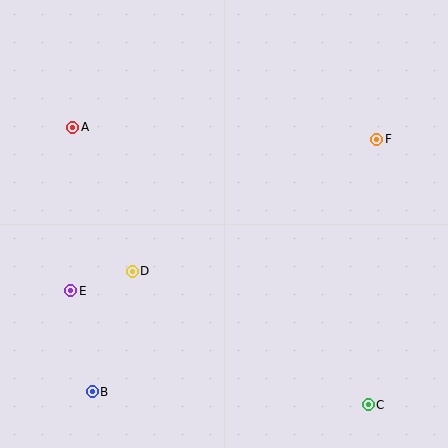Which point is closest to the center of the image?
Point D at (132, 271) is closest to the center.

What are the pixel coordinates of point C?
Point C is at (368, 405).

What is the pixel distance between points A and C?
The distance between A and C is 406 pixels.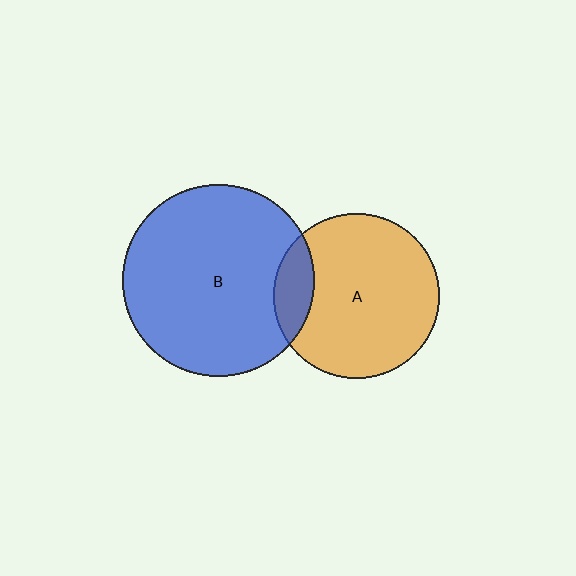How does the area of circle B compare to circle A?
Approximately 1.4 times.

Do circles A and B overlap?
Yes.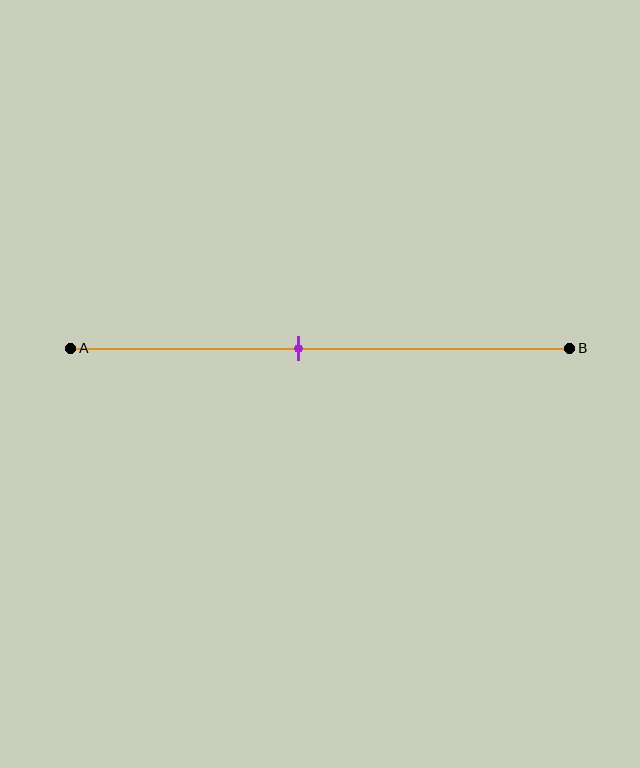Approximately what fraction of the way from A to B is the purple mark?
The purple mark is approximately 45% of the way from A to B.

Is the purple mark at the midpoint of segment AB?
No, the mark is at about 45% from A, not at the 50% midpoint.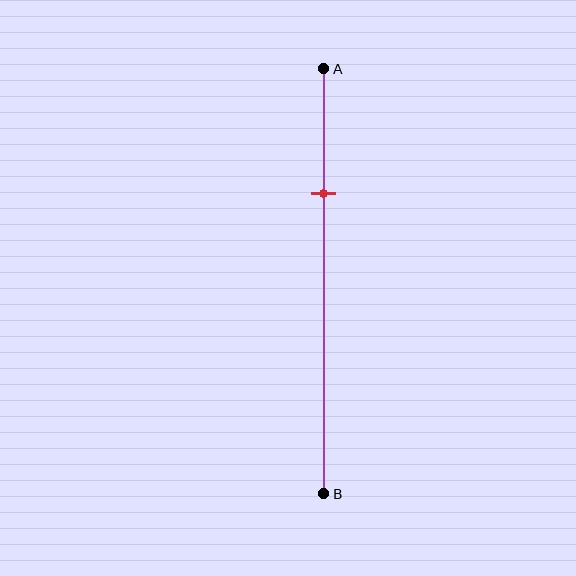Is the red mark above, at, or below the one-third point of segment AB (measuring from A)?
The red mark is above the one-third point of segment AB.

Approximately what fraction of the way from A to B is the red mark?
The red mark is approximately 30% of the way from A to B.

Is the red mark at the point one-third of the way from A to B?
No, the mark is at about 30% from A, not at the 33% one-third point.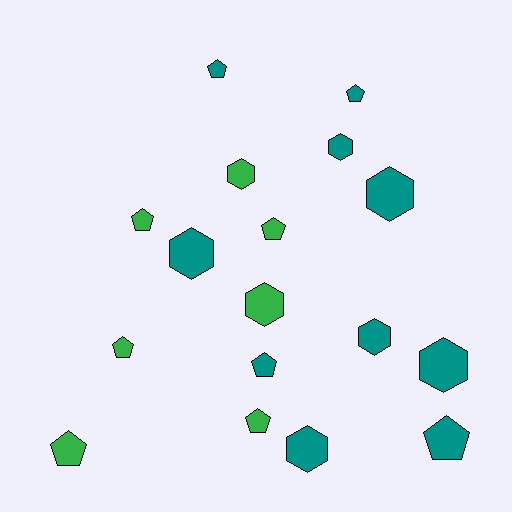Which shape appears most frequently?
Pentagon, with 9 objects.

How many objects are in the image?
There are 17 objects.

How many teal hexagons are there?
There are 6 teal hexagons.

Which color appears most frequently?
Teal, with 10 objects.